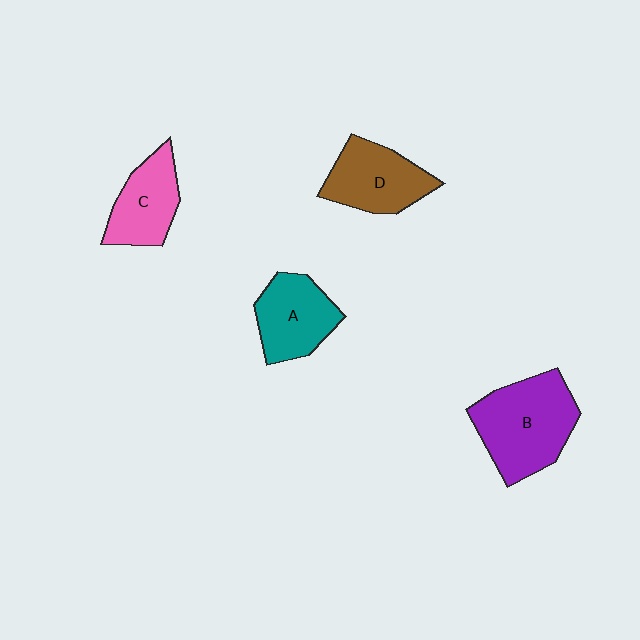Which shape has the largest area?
Shape B (purple).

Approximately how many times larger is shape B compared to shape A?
Approximately 1.4 times.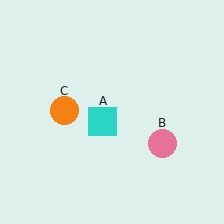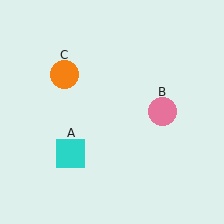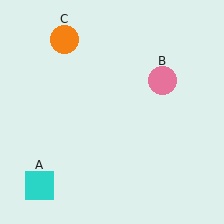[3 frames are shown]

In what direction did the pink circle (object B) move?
The pink circle (object B) moved up.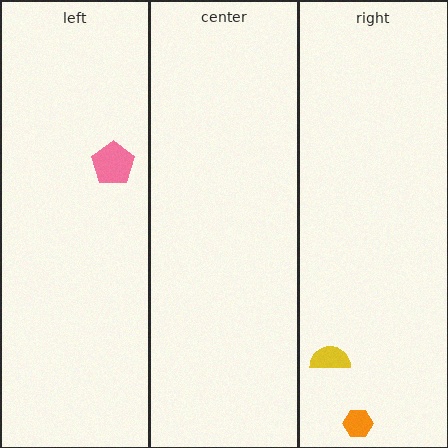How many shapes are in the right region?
2.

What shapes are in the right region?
The orange hexagon, the yellow semicircle.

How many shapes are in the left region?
1.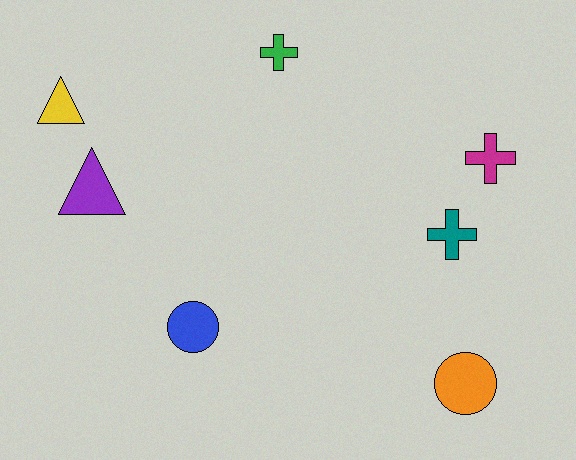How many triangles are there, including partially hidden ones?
There are 2 triangles.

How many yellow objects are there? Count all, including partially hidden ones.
There is 1 yellow object.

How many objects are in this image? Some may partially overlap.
There are 7 objects.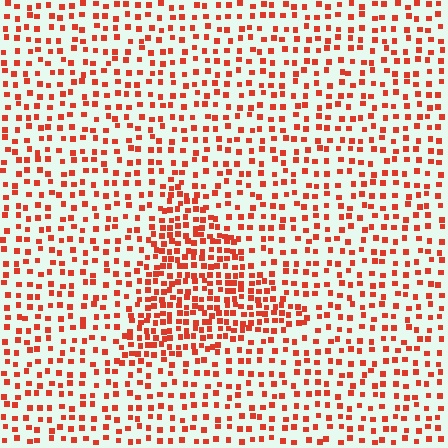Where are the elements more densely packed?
The elements are more densely packed inside the triangle boundary.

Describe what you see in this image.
The image contains small red elements arranged at two different densities. A triangle-shaped region is visible where the elements are more densely packed than the surrounding area.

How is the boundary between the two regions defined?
The boundary is defined by a change in element density (approximately 2.0x ratio). All elements are the same color, size, and shape.